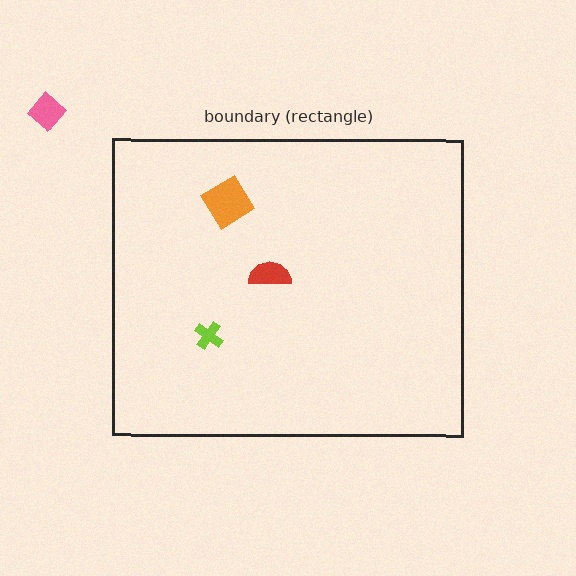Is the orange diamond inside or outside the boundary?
Inside.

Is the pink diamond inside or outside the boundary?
Outside.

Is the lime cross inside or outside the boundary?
Inside.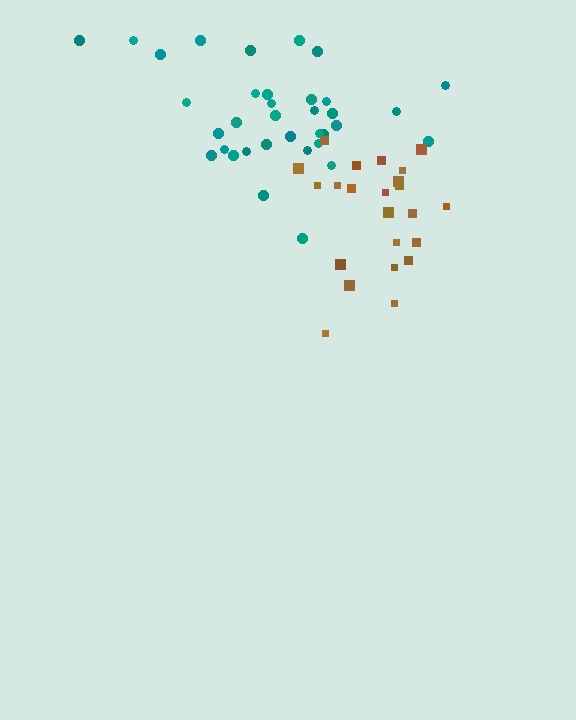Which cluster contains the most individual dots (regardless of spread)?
Teal (35).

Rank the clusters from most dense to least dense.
brown, teal.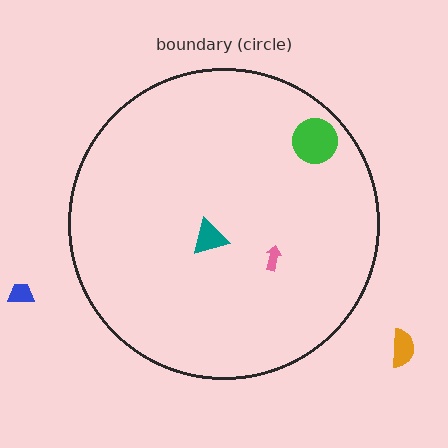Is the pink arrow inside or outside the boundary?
Inside.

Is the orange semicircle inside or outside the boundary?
Outside.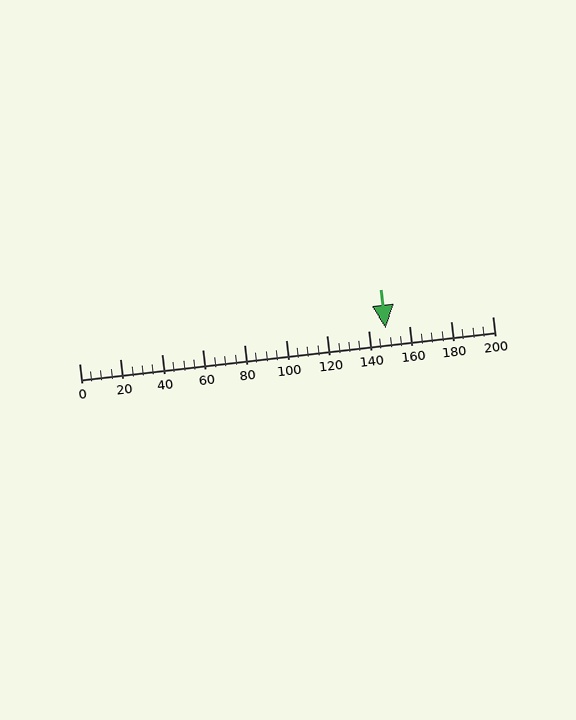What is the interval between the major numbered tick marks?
The major tick marks are spaced 20 units apart.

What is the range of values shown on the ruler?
The ruler shows values from 0 to 200.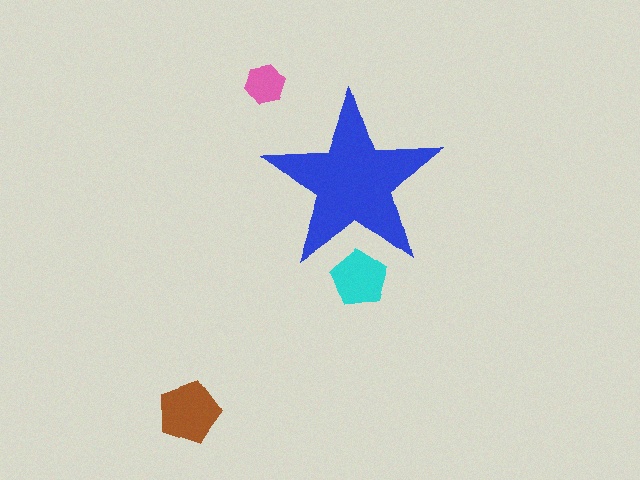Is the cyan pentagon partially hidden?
Yes, the cyan pentagon is partially hidden behind the blue star.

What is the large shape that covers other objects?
A blue star.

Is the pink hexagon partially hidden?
No, the pink hexagon is fully visible.